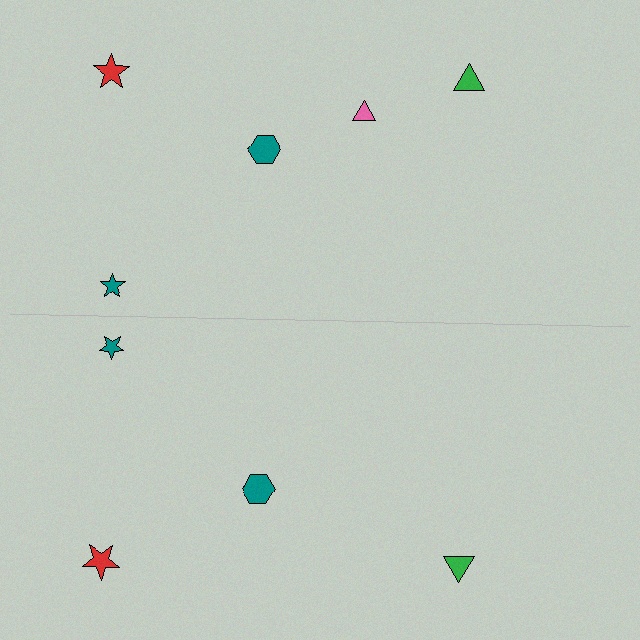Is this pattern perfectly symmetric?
No, the pattern is not perfectly symmetric. A pink triangle is missing from the bottom side.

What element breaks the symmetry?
A pink triangle is missing from the bottom side.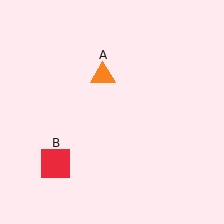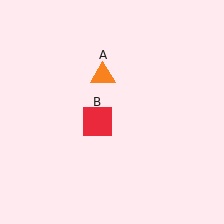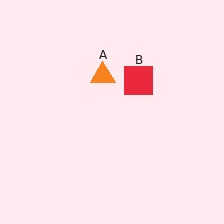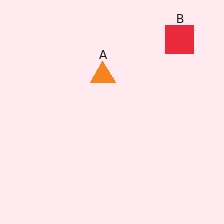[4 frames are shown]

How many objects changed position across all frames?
1 object changed position: red square (object B).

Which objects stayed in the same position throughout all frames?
Orange triangle (object A) remained stationary.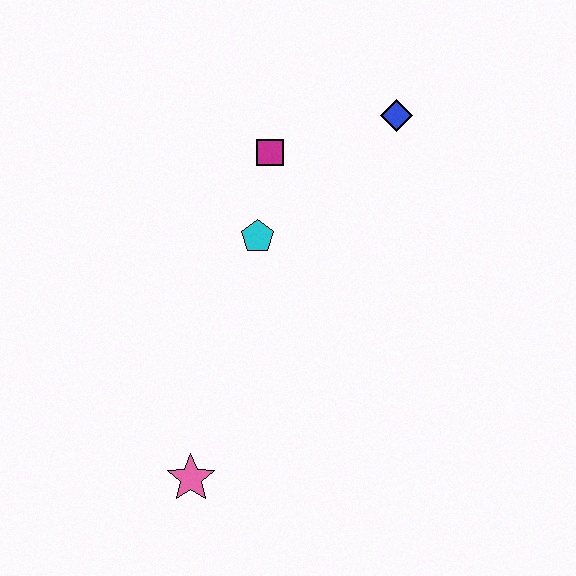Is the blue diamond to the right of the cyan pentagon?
Yes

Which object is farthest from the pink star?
The blue diamond is farthest from the pink star.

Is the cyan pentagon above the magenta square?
No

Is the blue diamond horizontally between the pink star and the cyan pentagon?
No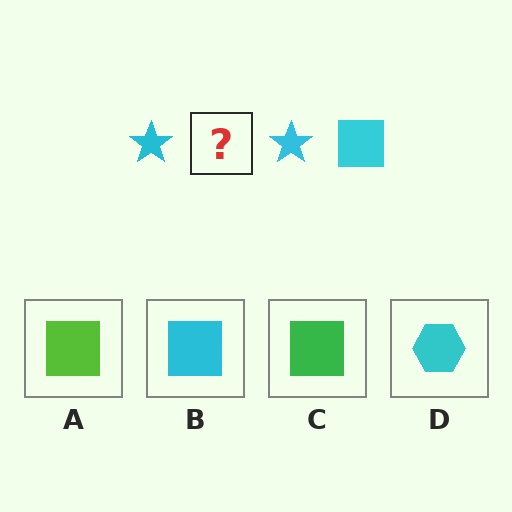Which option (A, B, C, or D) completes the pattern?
B.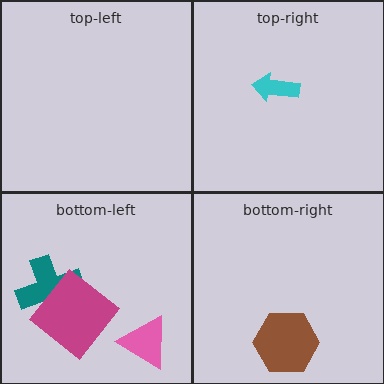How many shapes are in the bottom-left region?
3.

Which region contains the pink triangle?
The bottom-left region.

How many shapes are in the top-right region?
1.